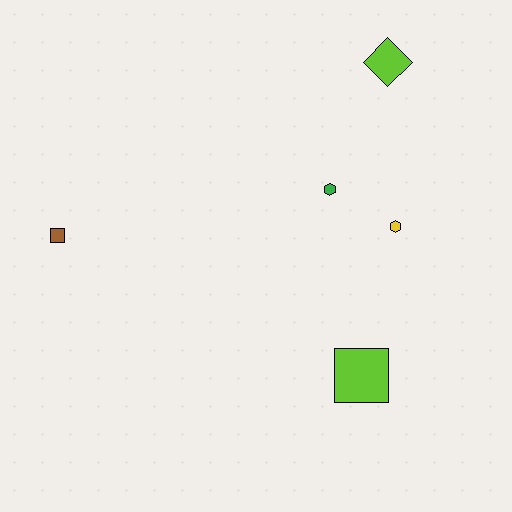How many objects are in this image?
There are 5 objects.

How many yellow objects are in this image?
There is 1 yellow object.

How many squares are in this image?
There are 2 squares.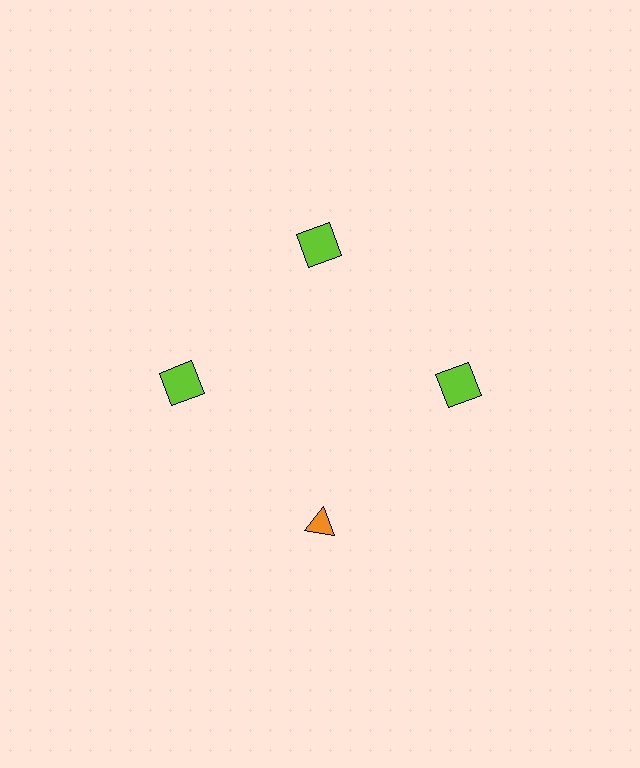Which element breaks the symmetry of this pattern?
The orange triangle at roughly the 6 o'clock position breaks the symmetry. All other shapes are lime squares.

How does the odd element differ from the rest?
It differs in both color (orange instead of lime) and shape (triangle instead of square).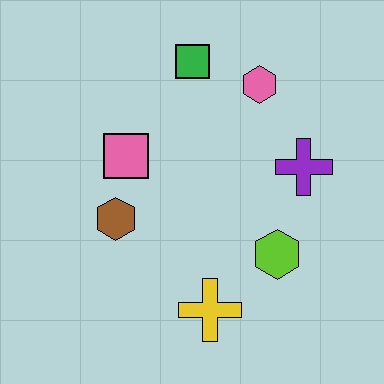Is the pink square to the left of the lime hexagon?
Yes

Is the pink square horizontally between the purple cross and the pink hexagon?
No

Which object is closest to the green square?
The pink hexagon is closest to the green square.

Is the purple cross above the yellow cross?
Yes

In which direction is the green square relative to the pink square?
The green square is above the pink square.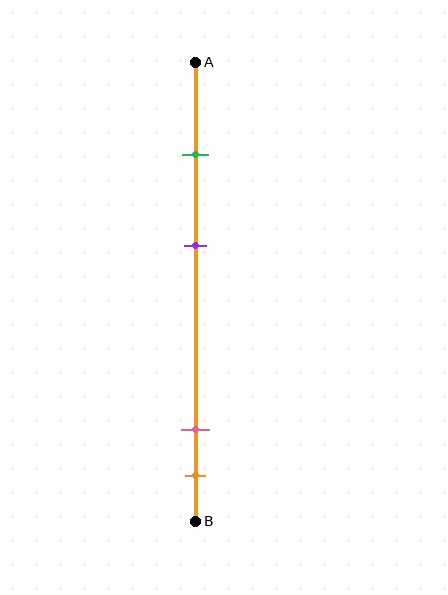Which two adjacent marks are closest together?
The pink and orange marks are the closest adjacent pair.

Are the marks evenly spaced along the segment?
No, the marks are not evenly spaced.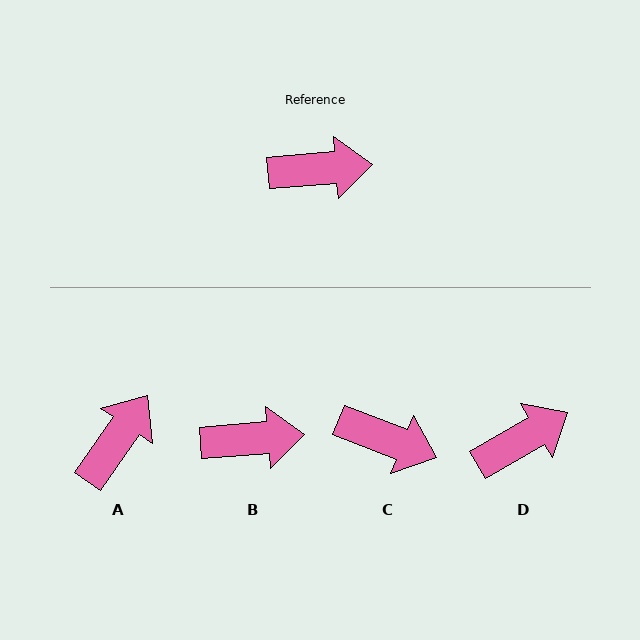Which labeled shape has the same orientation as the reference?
B.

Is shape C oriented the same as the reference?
No, it is off by about 25 degrees.